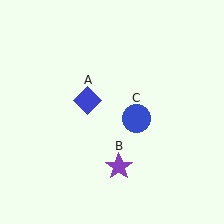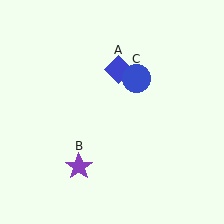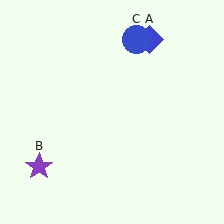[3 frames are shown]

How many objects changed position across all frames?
3 objects changed position: blue diamond (object A), purple star (object B), blue circle (object C).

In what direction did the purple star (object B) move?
The purple star (object B) moved left.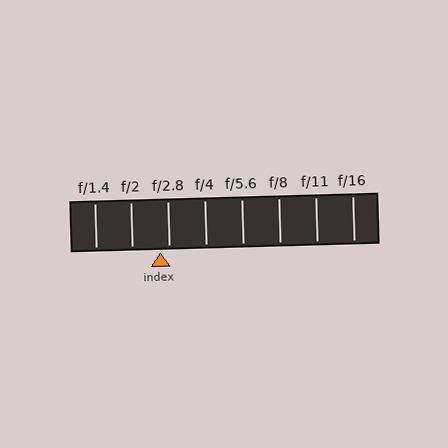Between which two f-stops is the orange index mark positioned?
The index mark is between f/2 and f/2.8.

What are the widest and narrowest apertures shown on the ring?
The widest aperture shown is f/1.4 and the narrowest is f/16.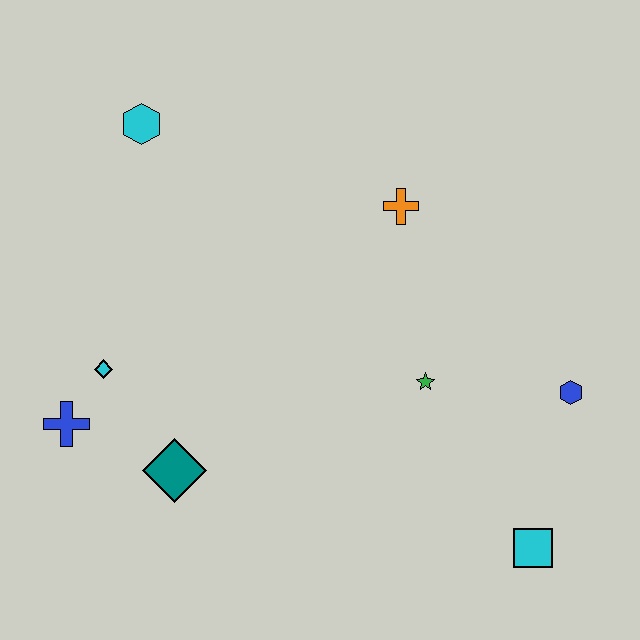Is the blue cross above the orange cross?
No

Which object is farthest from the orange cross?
The blue cross is farthest from the orange cross.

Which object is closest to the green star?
The blue hexagon is closest to the green star.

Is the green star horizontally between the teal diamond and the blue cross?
No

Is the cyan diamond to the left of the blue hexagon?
Yes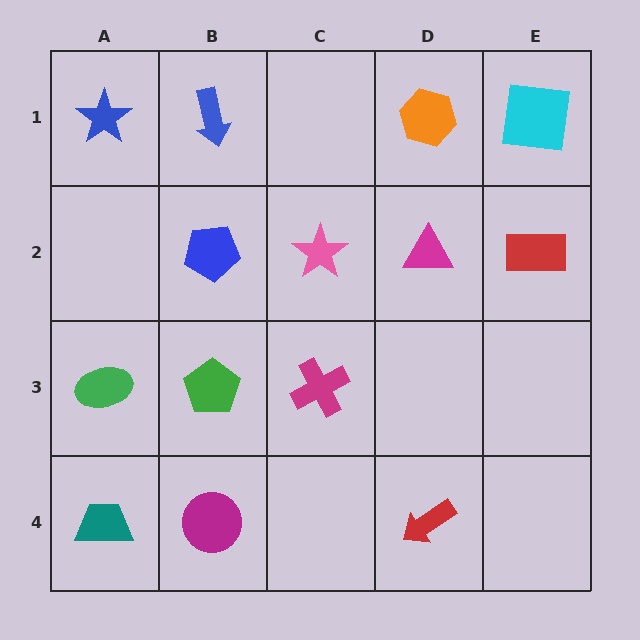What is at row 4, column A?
A teal trapezoid.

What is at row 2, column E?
A red rectangle.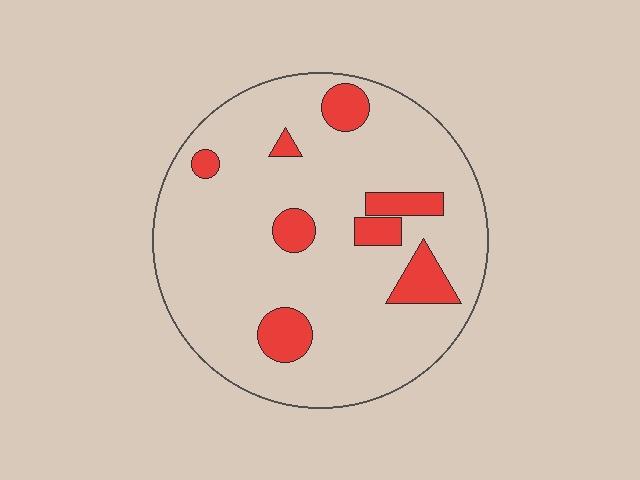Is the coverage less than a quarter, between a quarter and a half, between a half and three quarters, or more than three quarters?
Less than a quarter.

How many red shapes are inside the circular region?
8.